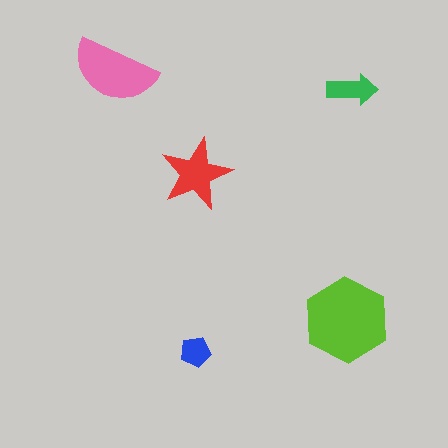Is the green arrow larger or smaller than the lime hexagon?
Smaller.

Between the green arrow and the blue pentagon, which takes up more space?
The green arrow.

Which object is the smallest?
The blue pentagon.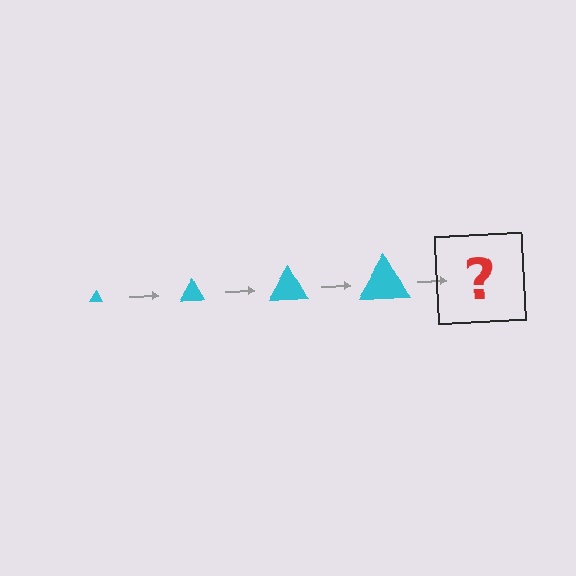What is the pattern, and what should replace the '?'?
The pattern is that the triangle gets progressively larger each step. The '?' should be a cyan triangle, larger than the previous one.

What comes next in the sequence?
The next element should be a cyan triangle, larger than the previous one.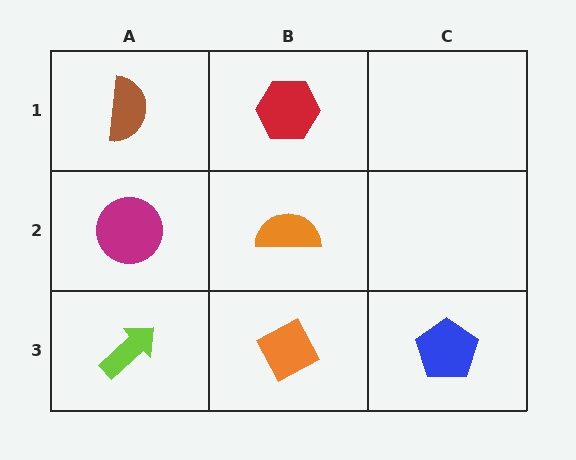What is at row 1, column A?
A brown semicircle.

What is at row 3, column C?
A blue pentagon.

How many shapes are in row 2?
2 shapes.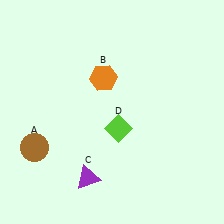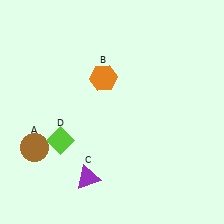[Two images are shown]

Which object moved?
The lime diamond (D) moved left.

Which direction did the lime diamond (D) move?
The lime diamond (D) moved left.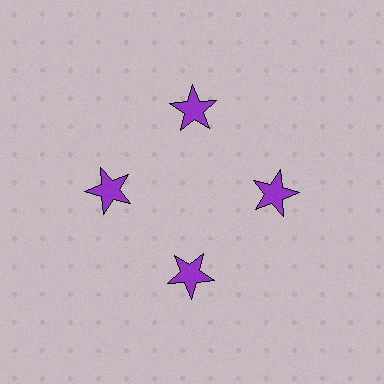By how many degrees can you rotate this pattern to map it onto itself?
The pattern maps onto itself every 90 degrees of rotation.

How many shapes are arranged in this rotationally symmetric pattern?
There are 4 shapes, arranged in 4 groups of 1.